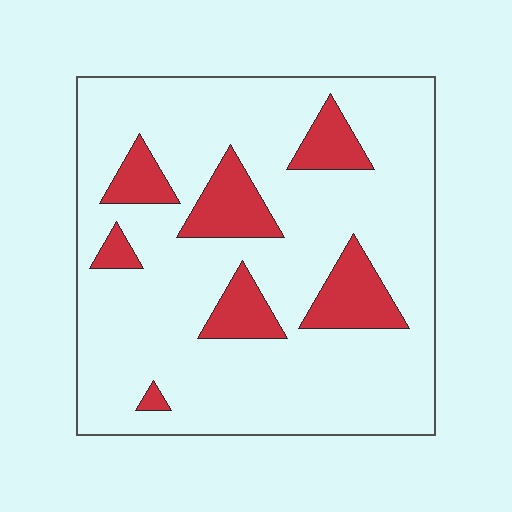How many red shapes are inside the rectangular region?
7.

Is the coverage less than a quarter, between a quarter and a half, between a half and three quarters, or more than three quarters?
Less than a quarter.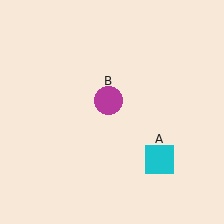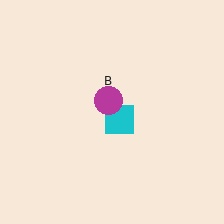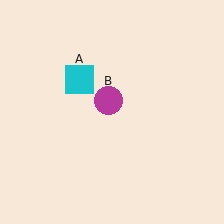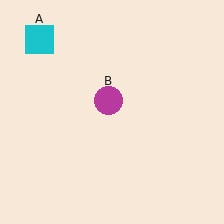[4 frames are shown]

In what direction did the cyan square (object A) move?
The cyan square (object A) moved up and to the left.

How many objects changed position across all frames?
1 object changed position: cyan square (object A).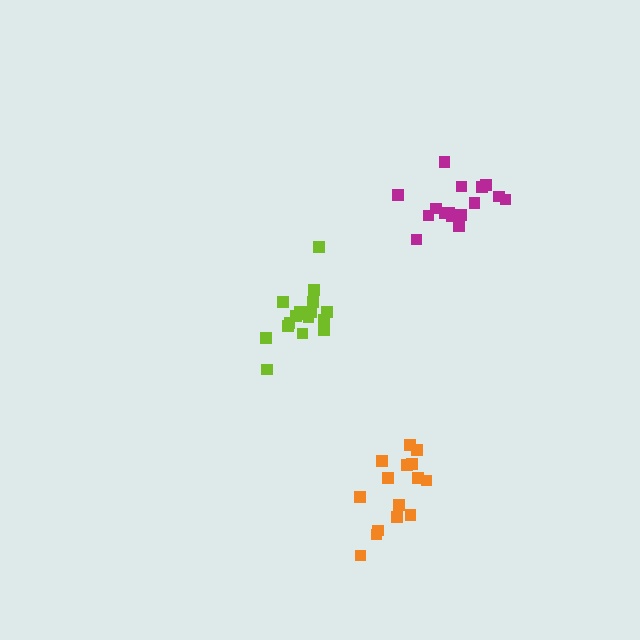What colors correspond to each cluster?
The clusters are colored: orange, lime, magenta.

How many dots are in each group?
Group 1: 15 dots, Group 2: 18 dots, Group 3: 16 dots (49 total).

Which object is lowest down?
The orange cluster is bottommost.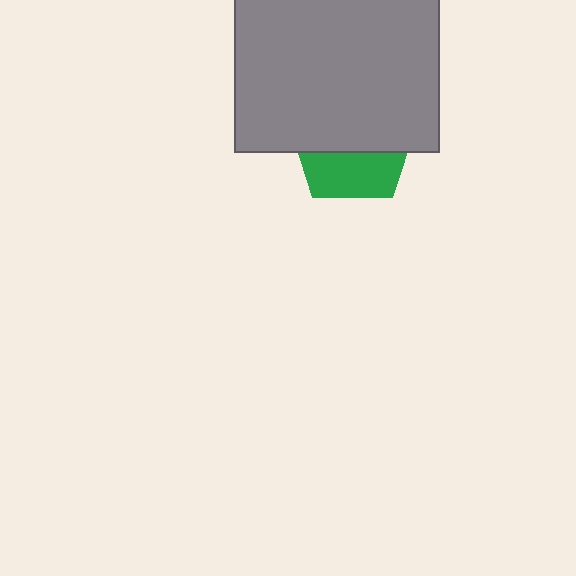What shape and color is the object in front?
The object in front is a gray square.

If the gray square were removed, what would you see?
You would see the complete green pentagon.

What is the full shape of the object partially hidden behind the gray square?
The partially hidden object is a green pentagon.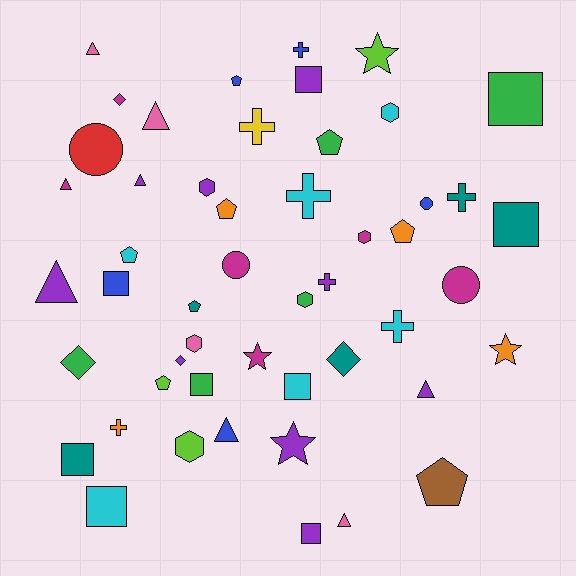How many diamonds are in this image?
There are 4 diamonds.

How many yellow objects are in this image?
There is 1 yellow object.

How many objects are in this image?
There are 50 objects.